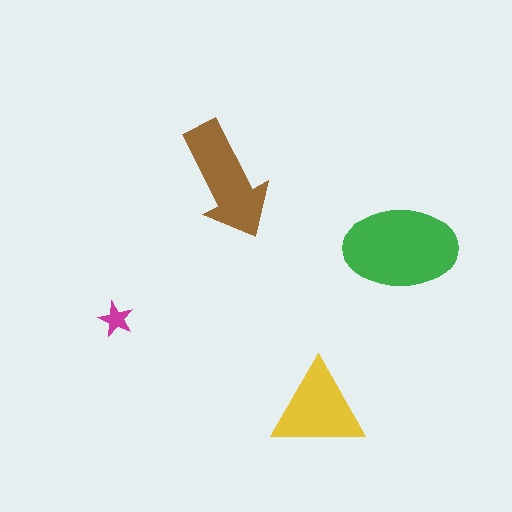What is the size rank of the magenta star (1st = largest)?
4th.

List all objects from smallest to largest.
The magenta star, the yellow triangle, the brown arrow, the green ellipse.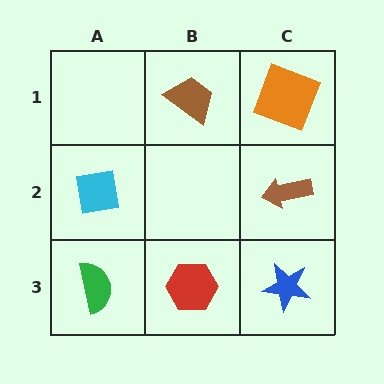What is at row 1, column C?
An orange square.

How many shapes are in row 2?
2 shapes.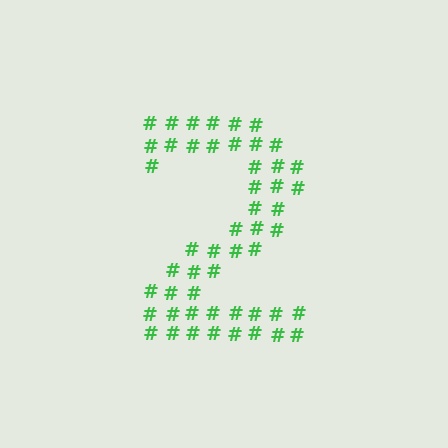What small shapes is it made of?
It is made of small hash symbols.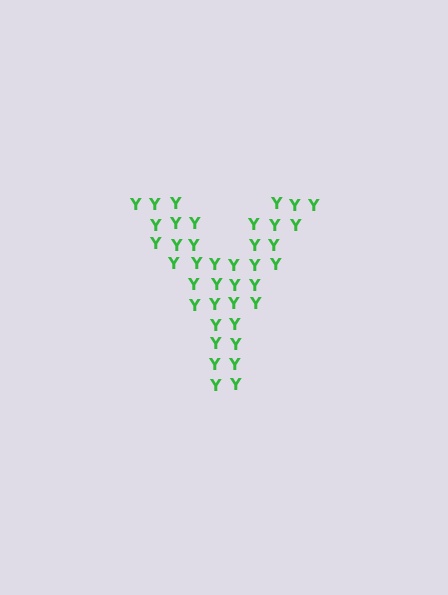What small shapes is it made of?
It is made of small letter Y's.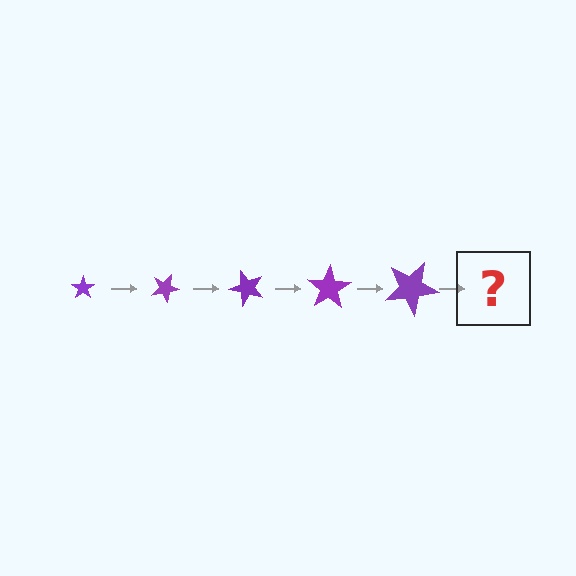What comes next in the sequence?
The next element should be a star, larger than the previous one and rotated 125 degrees from the start.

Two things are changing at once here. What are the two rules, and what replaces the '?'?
The two rules are that the star grows larger each step and it rotates 25 degrees each step. The '?' should be a star, larger than the previous one and rotated 125 degrees from the start.